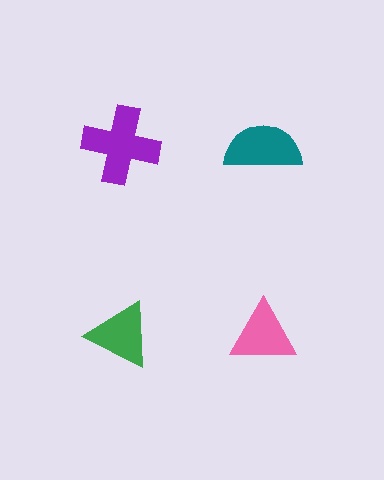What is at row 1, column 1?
A purple cross.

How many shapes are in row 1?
2 shapes.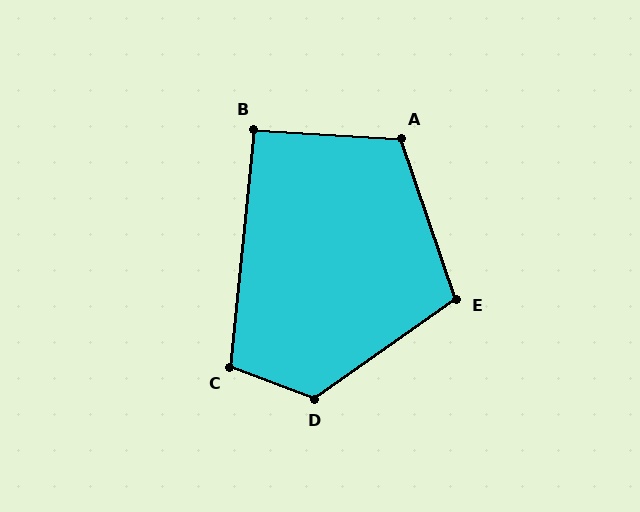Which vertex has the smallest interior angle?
B, at approximately 92 degrees.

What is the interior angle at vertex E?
Approximately 106 degrees (obtuse).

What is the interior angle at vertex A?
Approximately 112 degrees (obtuse).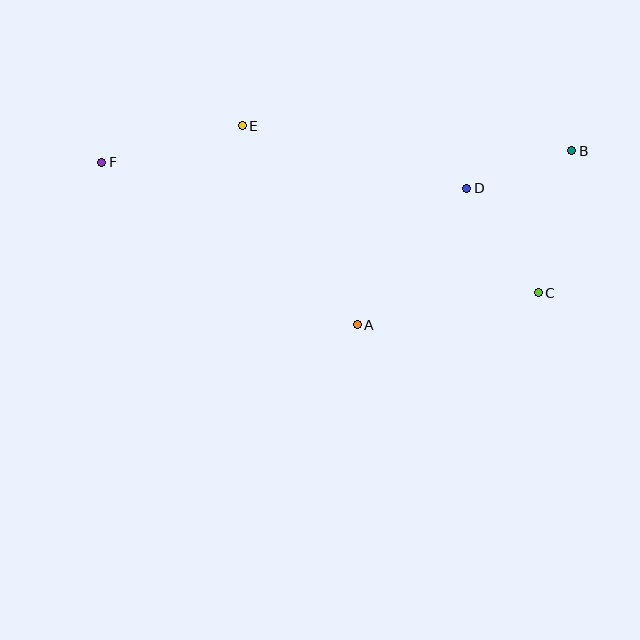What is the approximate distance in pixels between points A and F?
The distance between A and F is approximately 303 pixels.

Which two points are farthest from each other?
Points B and F are farthest from each other.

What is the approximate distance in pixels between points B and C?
The distance between B and C is approximately 146 pixels.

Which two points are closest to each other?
Points B and D are closest to each other.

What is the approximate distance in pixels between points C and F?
The distance between C and F is approximately 456 pixels.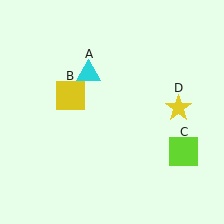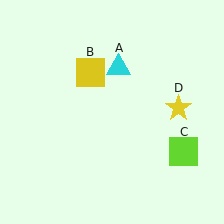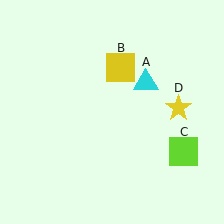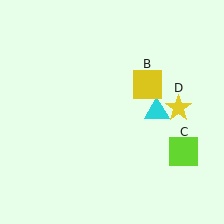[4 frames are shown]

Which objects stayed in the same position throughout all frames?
Lime square (object C) and yellow star (object D) remained stationary.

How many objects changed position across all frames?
2 objects changed position: cyan triangle (object A), yellow square (object B).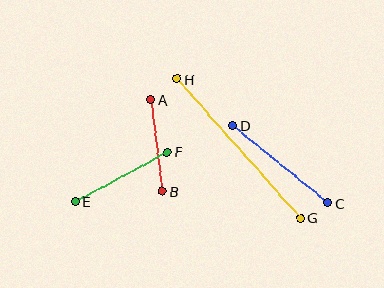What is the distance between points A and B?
The distance is approximately 93 pixels.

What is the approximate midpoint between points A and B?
The midpoint is at approximately (157, 145) pixels.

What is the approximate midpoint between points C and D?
The midpoint is at approximately (280, 164) pixels.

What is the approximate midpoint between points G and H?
The midpoint is at approximately (239, 148) pixels.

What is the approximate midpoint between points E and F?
The midpoint is at approximately (121, 177) pixels.